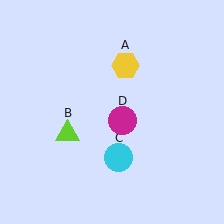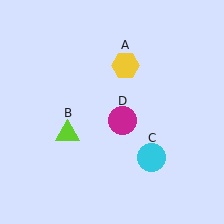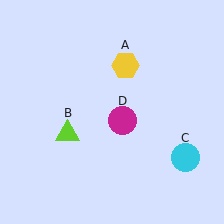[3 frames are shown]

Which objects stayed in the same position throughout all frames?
Yellow hexagon (object A) and lime triangle (object B) and magenta circle (object D) remained stationary.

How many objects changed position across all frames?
1 object changed position: cyan circle (object C).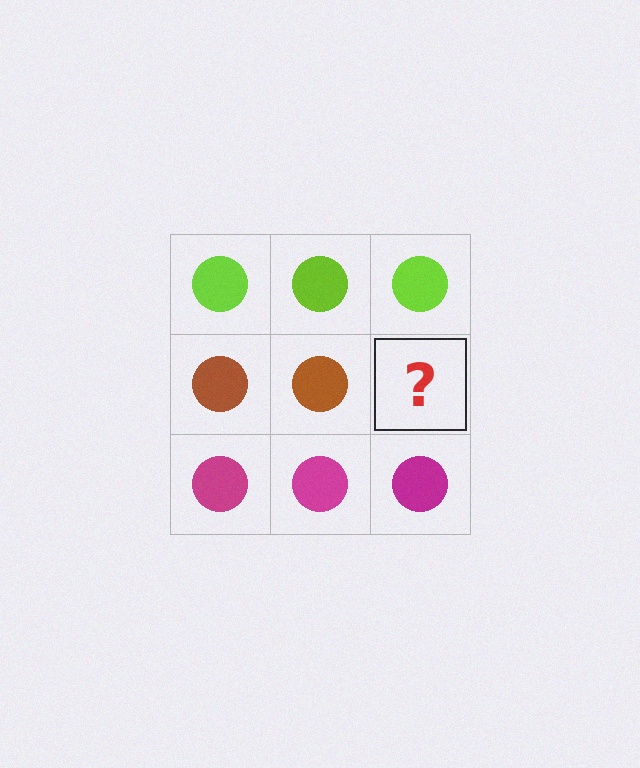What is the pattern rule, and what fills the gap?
The rule is that each row has a consistent color. The gap should be filled with a brown circle.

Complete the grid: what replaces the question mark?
The question mark should be replaced with a brown circle.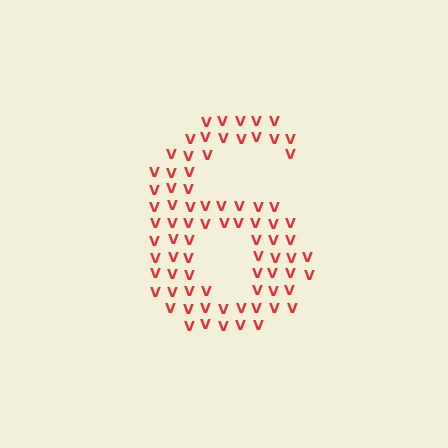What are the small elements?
The small elements are letter V's.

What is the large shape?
The large shape is the digit 6.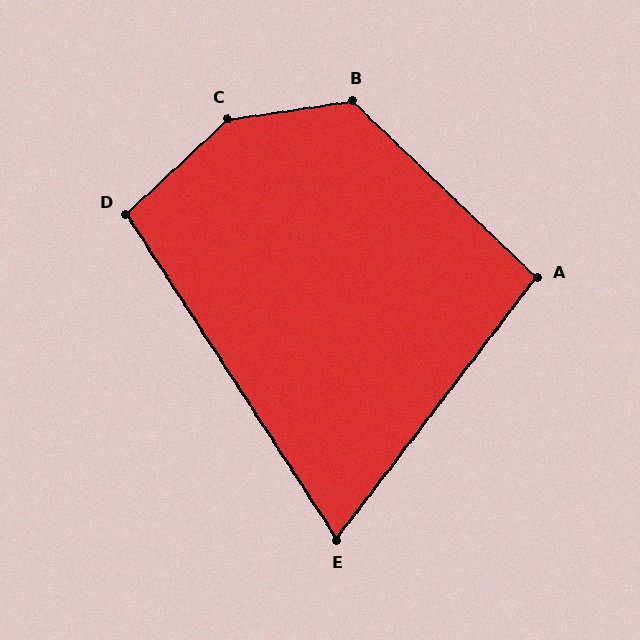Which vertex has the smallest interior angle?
E, at approximately 70 degrees.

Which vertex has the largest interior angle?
C, at approximately 145 degrees.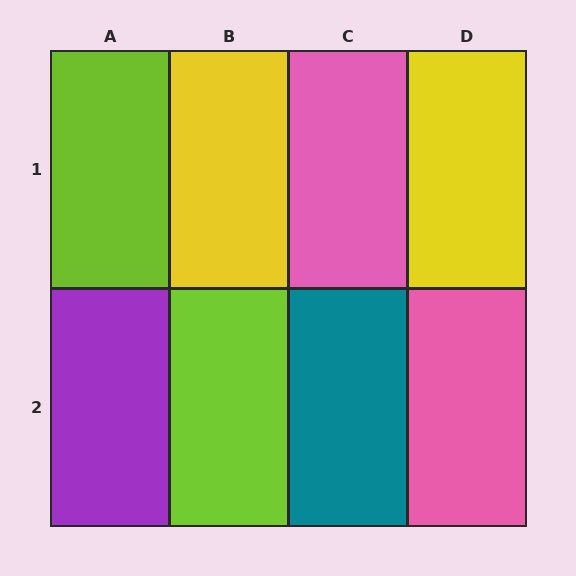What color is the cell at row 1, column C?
Pink.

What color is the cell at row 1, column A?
Lime.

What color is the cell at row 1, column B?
Yellow.